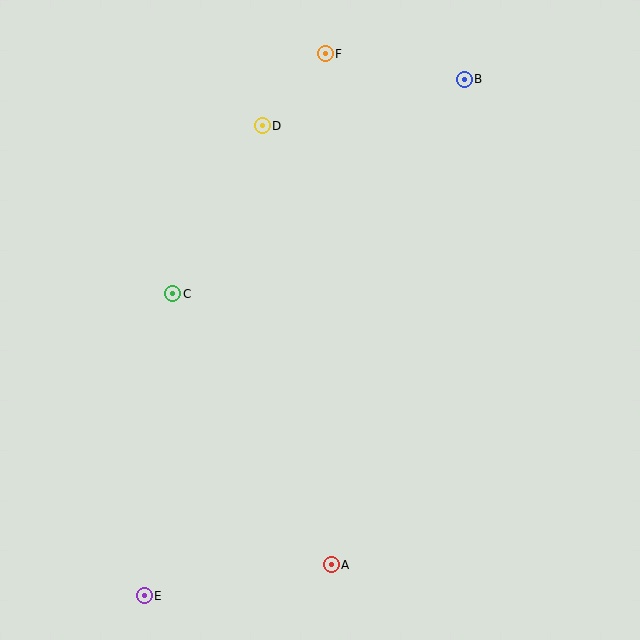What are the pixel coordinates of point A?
Point A is at (331, 565).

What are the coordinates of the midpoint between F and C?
The midpoint between F and C is at (249, 174).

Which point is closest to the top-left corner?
Point D is closest to the top-left corner.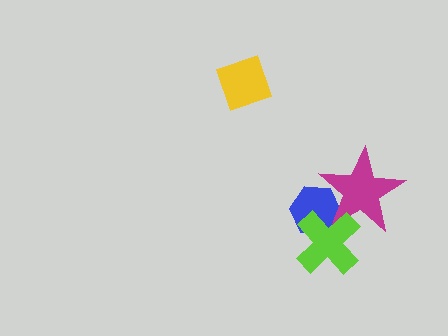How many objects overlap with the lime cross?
2 objects overlap with the lime cross.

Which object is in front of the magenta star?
The lime cross is in front of the magenta star.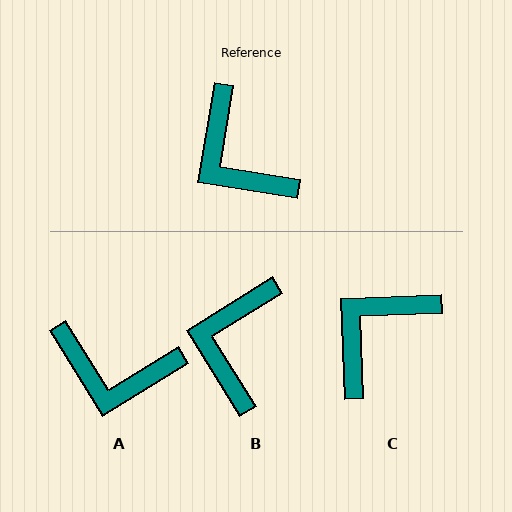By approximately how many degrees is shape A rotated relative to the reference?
Approximately 41 degrees counter-clockwise.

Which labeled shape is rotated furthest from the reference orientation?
C, about 79 degrees away.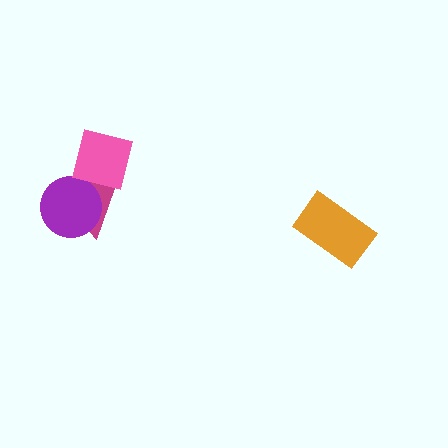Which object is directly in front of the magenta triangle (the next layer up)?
The purple circle is directly in front of the magenta triangle.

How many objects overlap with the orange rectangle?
0 objects overlap with the orange rectangle.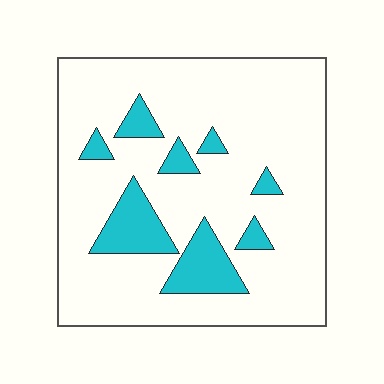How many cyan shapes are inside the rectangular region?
8.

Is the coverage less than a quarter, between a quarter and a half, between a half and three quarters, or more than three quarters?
Less than a quarter.